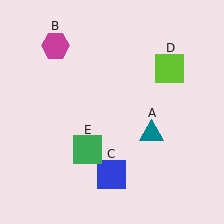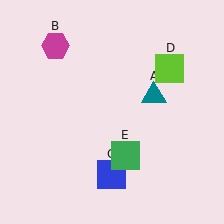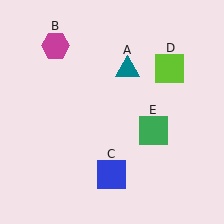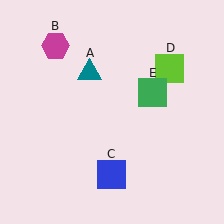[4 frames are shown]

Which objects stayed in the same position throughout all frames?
Magenta hexagon (object B) and blue square (object C) and lime square (object D) remained stationary.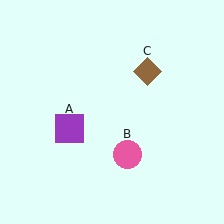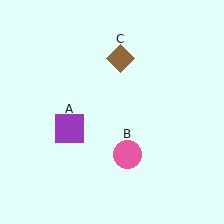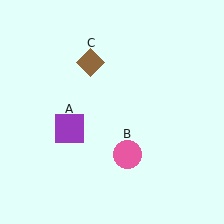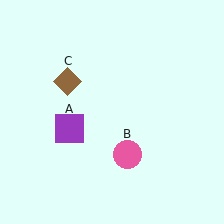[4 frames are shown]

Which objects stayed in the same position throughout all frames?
Purple square (object A) and pink circle (object B) remained stationary.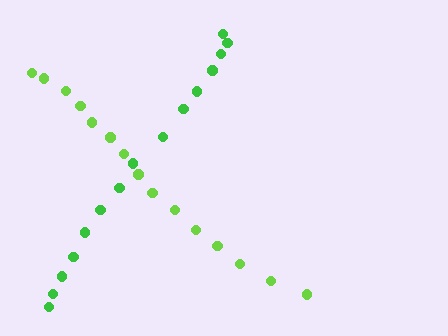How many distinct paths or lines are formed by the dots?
There are 2 distinct paths.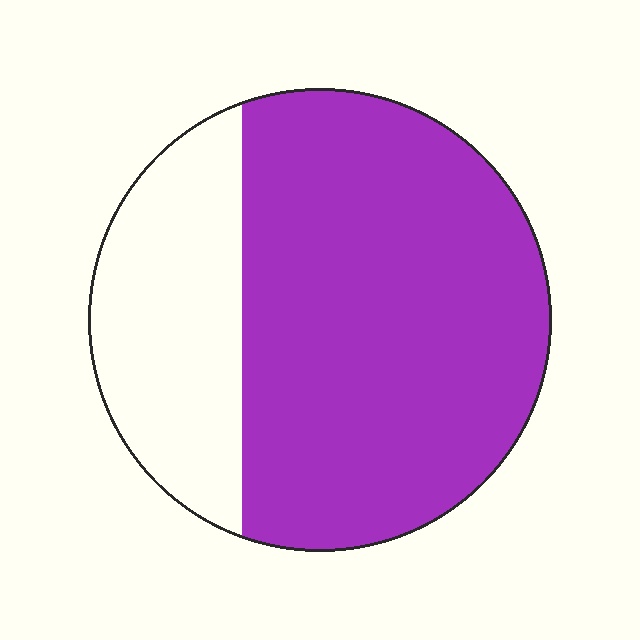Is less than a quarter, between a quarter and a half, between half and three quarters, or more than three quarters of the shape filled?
Between half and three quarters.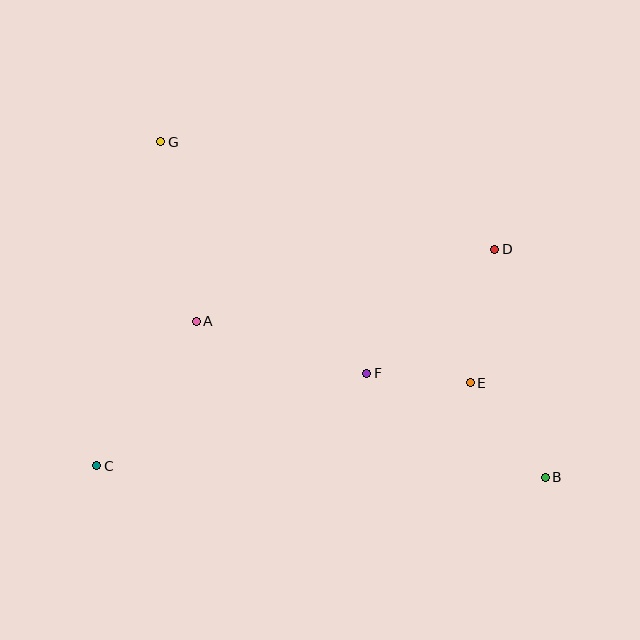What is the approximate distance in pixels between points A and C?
The distance between A and C is approximately 175 pixels.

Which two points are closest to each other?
Points E and F are closest to each other.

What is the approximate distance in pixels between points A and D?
The distance between A and D is approximately 307 pixels.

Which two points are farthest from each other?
Points B and G are farthest from each other.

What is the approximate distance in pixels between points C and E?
The distance between C and E is approximately 382 pixels.